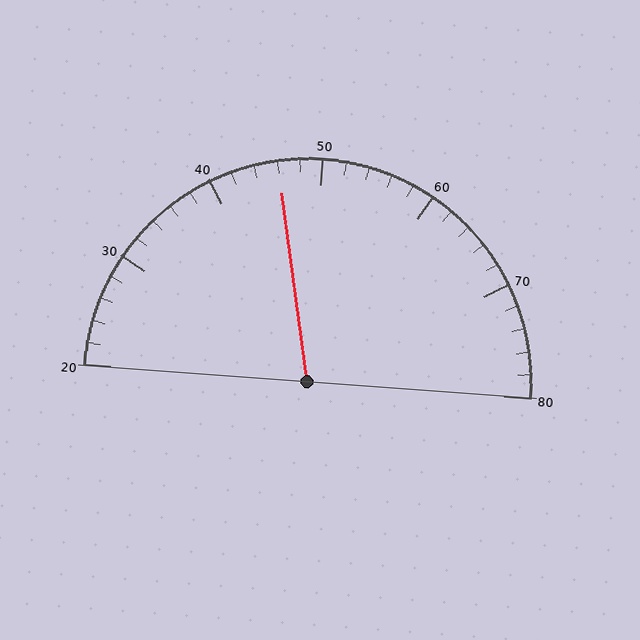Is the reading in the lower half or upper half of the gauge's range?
The reading is in the lower half of the range (20 to 80).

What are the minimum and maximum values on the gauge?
The gauge ranges from 20 to 80.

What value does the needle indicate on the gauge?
The needle indicates approximately 46.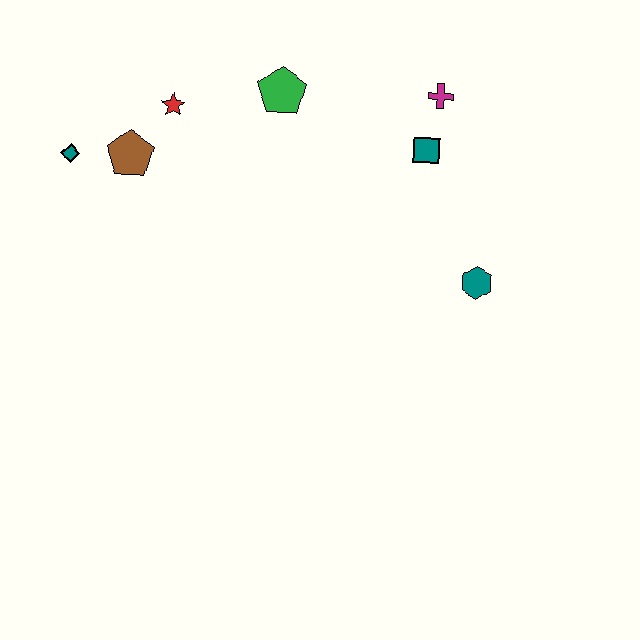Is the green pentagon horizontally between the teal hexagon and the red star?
Yes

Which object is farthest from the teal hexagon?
The teal diamond is farthest from the teal hexagon.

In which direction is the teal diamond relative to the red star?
The teal diamond is to the left of the red star.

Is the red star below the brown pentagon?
No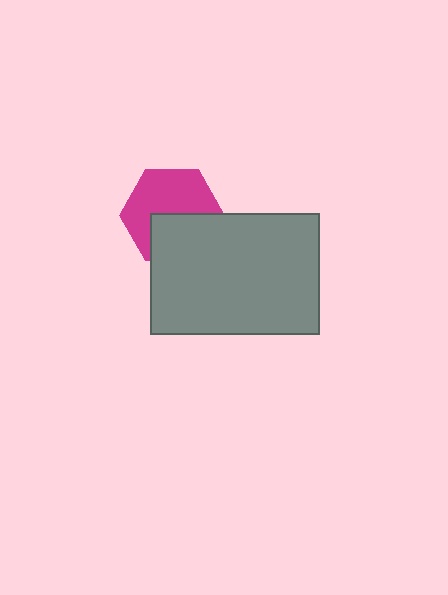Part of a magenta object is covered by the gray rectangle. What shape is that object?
It is a hexagon.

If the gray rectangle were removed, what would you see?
You would see the complete magenta hexagon.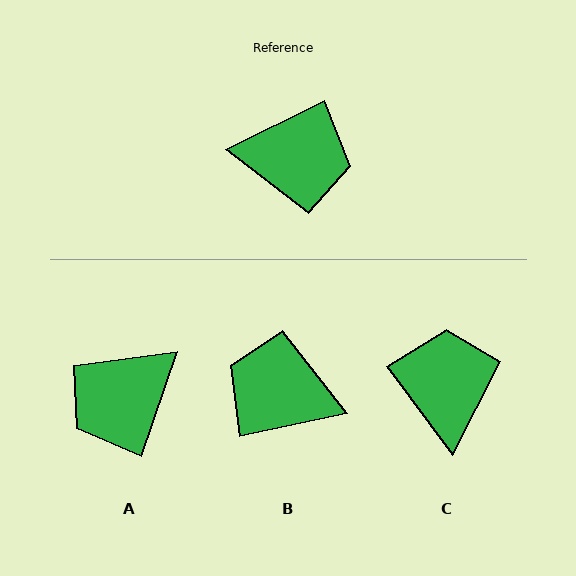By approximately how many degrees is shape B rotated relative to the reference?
Approximately 166 degrees counter-clockwise.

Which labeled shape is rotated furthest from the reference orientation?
B, about 166 degrees away.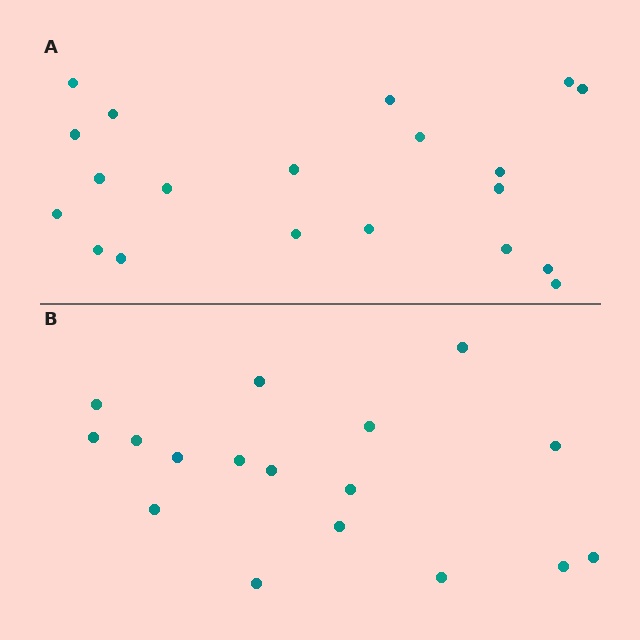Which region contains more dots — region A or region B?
Region A (the top region) has more dots.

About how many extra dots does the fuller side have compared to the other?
Region A has just a few more — roughly 2 or 3 more dots than region B.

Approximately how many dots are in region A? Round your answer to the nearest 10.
About 20 dots.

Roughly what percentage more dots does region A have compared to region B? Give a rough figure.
About 20% more.